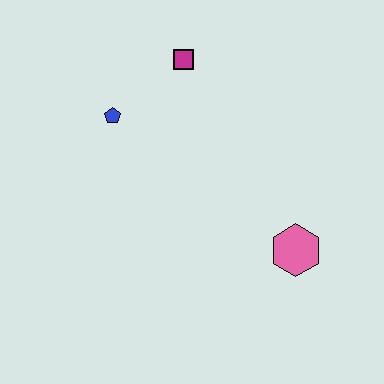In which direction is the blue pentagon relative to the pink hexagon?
The blue pentagon is to the left of the pink hexagon.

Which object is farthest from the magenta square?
The pink hexagon is farthest from the magenta square.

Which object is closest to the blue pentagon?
The magenta square is closest to the blue pentagon.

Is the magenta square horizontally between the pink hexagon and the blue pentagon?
Yes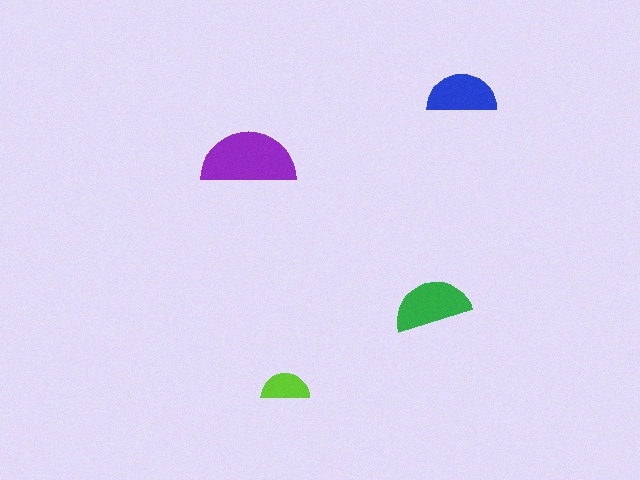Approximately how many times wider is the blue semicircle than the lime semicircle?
About 1.5 times wider.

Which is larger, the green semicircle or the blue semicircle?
The green one.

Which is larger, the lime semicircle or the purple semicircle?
The purple one.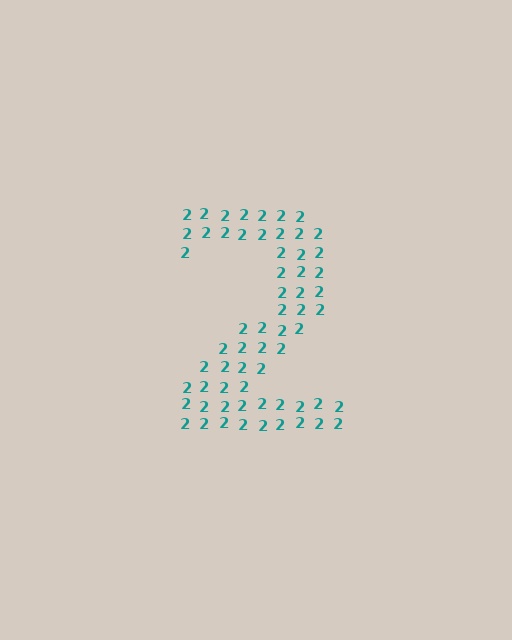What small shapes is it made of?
It is made of small digit 2's.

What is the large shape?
The large shape is the digit 2.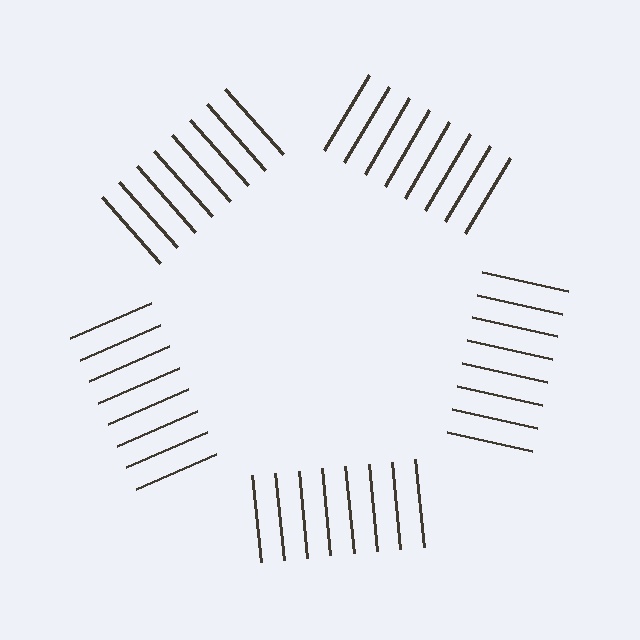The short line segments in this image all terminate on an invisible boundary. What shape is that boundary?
An illusory pentagon — the line segments terminate on its edges but no continuous stroke is drawn.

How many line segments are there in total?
40 — 8 along each of the 5 edges.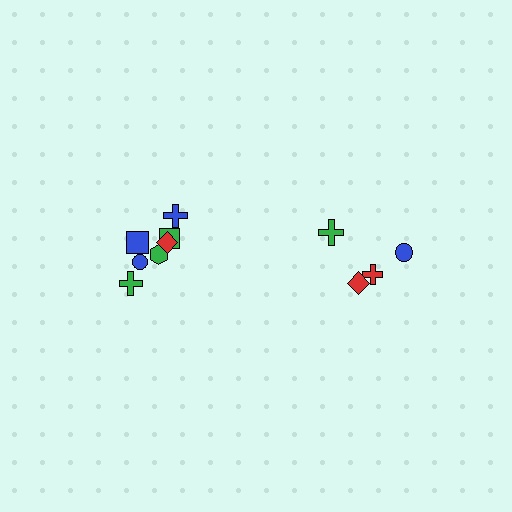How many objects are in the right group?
There are 4 objects.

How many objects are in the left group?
There are 7 objects.